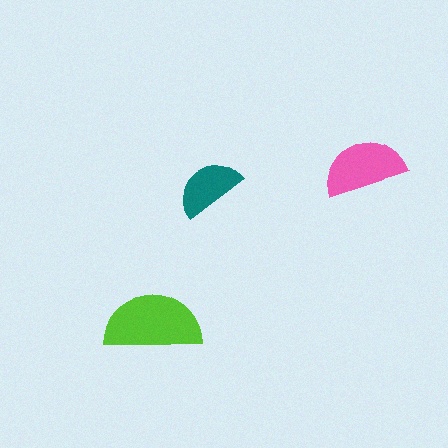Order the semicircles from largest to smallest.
the lime one, the pink one, the teal one.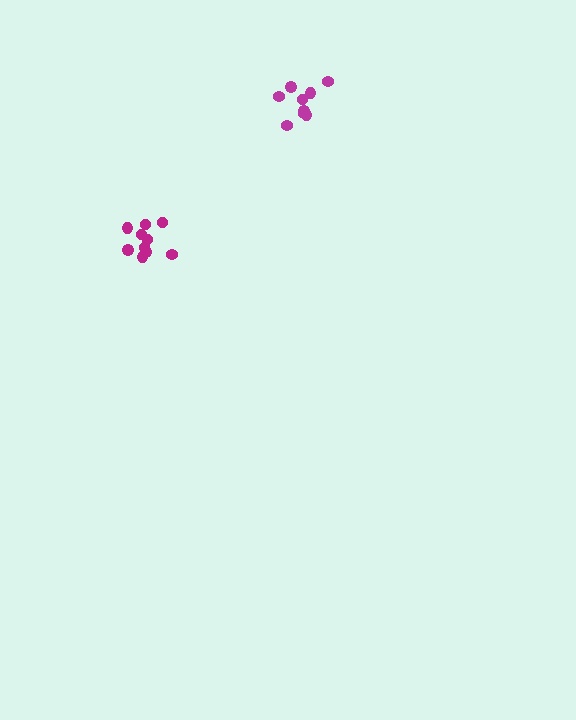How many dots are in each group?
Group 1: 10 dots, Group 2: 9 dots (19 total).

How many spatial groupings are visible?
There are 2 spatial groupings.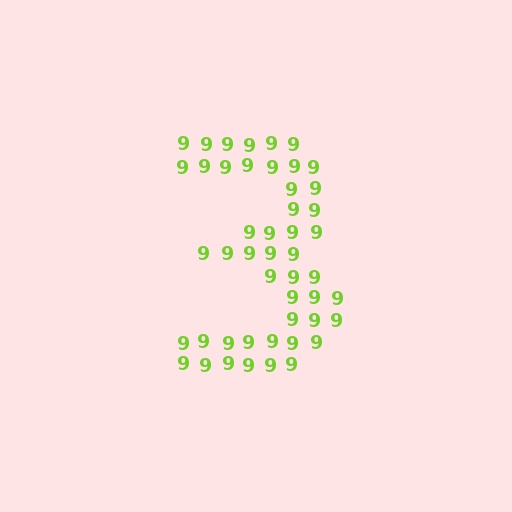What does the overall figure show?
The overall figure shows the digit 3.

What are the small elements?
The small elements are digit 9's.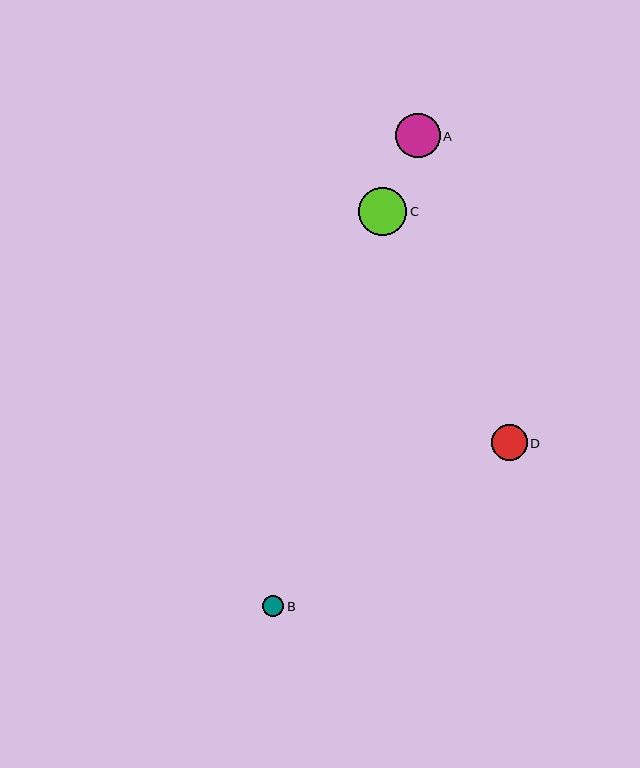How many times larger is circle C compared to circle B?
Circle C is approximately 2.3 times the size of circle B.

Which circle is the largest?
Circle C is the largest with a size of approximately 48 pixels.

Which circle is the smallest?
Circle B is the smallest with a size of approximately 21 pixels.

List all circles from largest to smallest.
From largest to smallest: C, A, D, B.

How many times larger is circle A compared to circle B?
Circle A is approximately 2.1 times the size of circle B.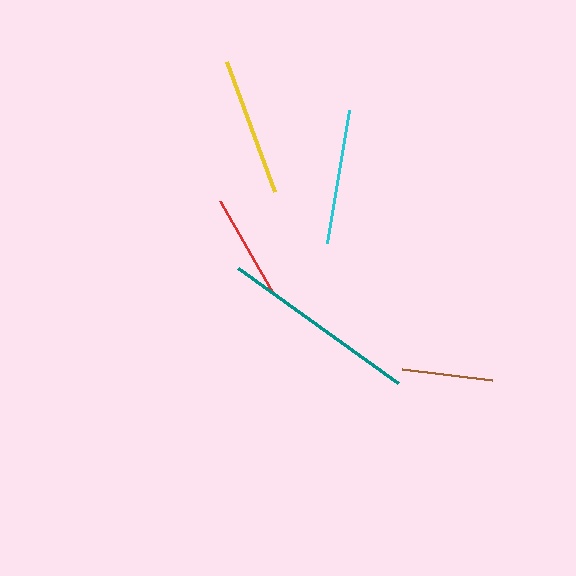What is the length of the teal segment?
The teal segment is approximately 197 pixels long.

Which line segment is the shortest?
The brown line is the shortest at approximately 91 pixels.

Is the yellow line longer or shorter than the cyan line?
The yellow line is longer than the cyan line.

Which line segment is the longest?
The teal line is the longest at approximately 197 pixels.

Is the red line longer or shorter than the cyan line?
The cyan line is longer than the red line.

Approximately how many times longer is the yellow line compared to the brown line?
The yellow line is approximately 1.5 times the length of the brown line.